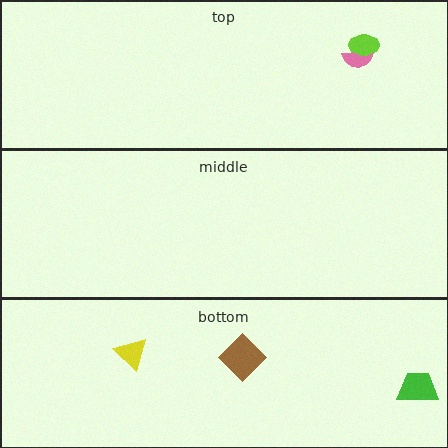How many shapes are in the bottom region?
3.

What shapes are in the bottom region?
The brown diamond, the yellow triangle, the green trapezoid.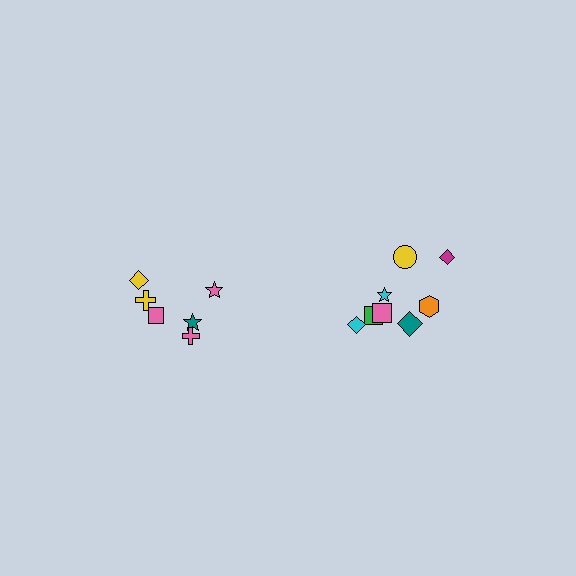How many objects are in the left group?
There are 6 objects.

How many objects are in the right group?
There are 8 objects.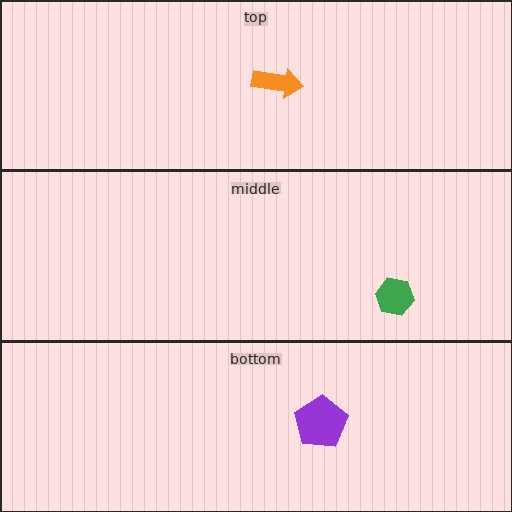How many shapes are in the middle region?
1.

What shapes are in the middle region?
The green hexagon.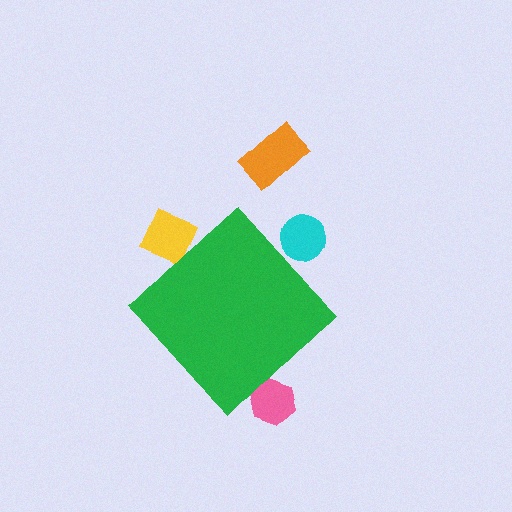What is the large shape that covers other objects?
A green diamond.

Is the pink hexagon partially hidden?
Yes, the pink hexagon is partially hidden behind the green diamond.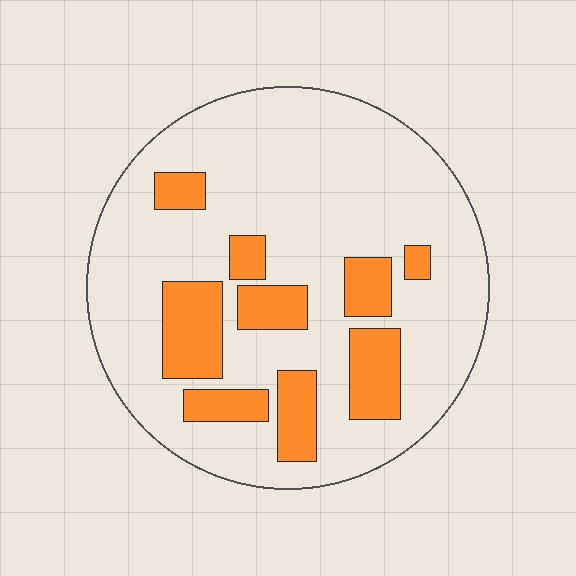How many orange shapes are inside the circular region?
9.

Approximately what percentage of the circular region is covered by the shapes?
Approximately 20%.